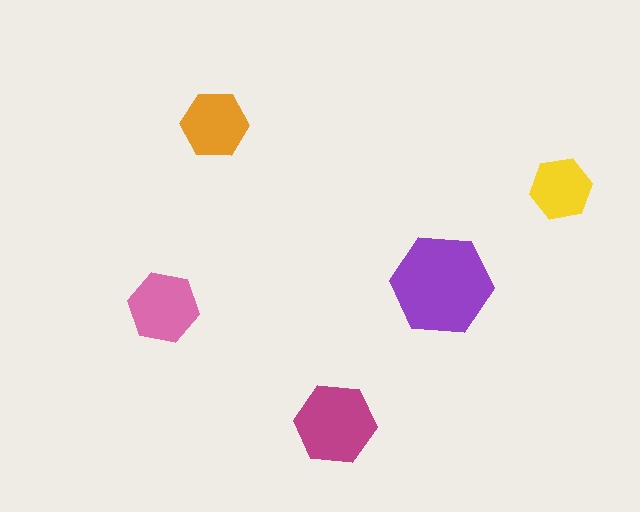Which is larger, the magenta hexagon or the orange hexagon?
The magenta one.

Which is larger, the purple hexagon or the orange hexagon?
The purple one.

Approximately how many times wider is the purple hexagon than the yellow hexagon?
About 1.5 times wider.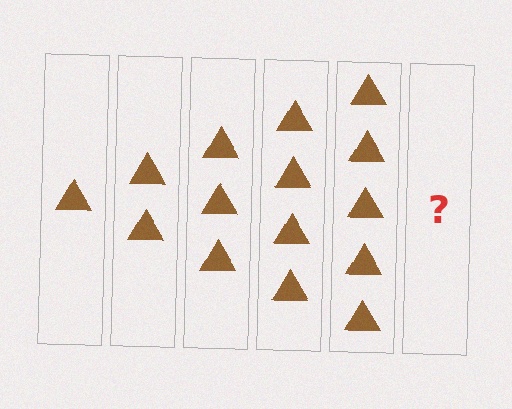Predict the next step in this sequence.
The next step is 6 triangles.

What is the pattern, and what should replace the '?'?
The pattern is that each step adds one more triangle. The '?' should be 6 triangles.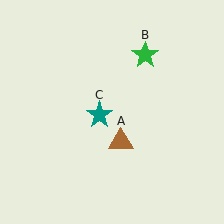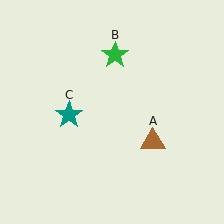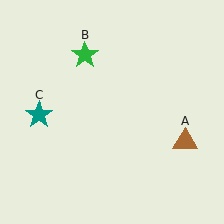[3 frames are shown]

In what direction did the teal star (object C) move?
The teal star (object C) moved left.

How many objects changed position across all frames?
3 objects changed position: brown triangle (object A), green star (object B), teal star (object C).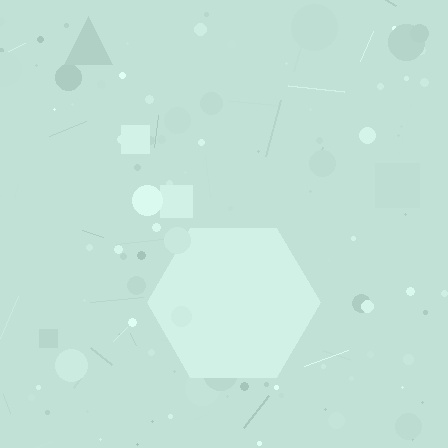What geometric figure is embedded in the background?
A hexagon is embedded in the background.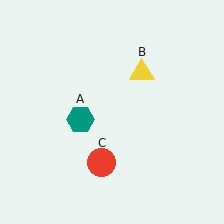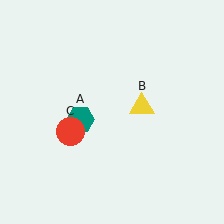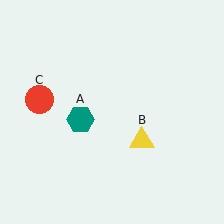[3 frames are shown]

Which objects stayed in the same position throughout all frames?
Teal hexagon (object A) remained stationary.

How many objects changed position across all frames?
2 objects changed position: yellow triangle (object B), red circle (object C).